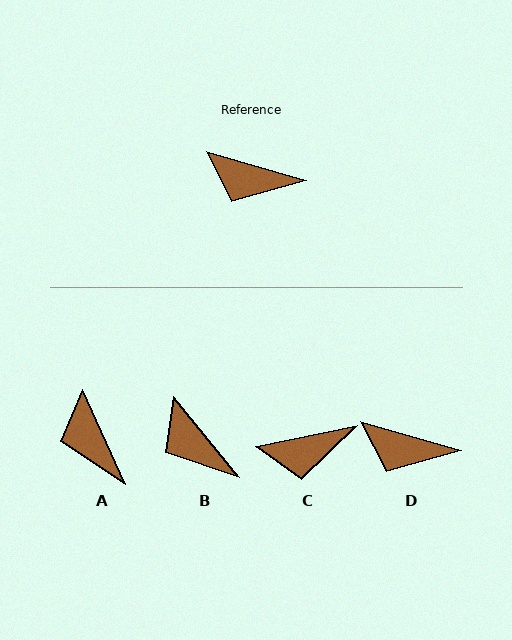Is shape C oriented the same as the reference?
No, it is off by about 28 degrees.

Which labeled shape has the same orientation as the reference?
D.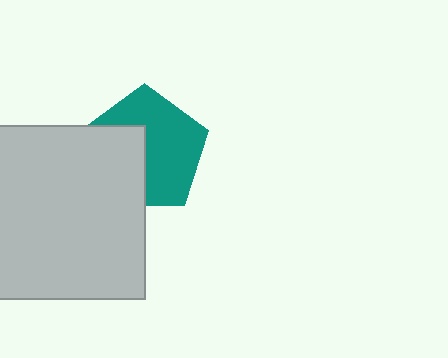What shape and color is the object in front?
The object in front is a light gray square.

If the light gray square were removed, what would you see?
You would see the complete teal pentagon.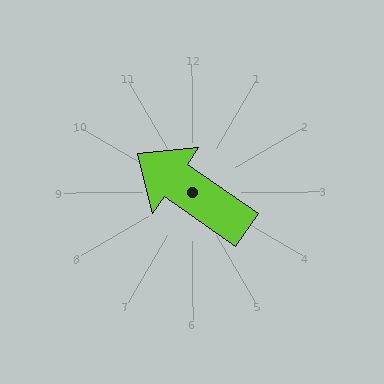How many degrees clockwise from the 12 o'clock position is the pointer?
Approximately 305 degrees.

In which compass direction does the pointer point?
Northwest.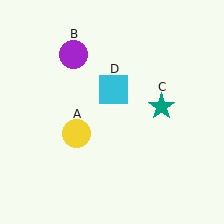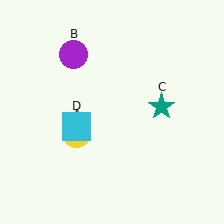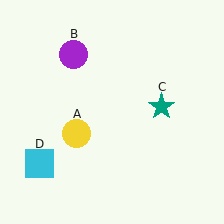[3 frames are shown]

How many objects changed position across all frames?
1 object changed position: cyan square (object D).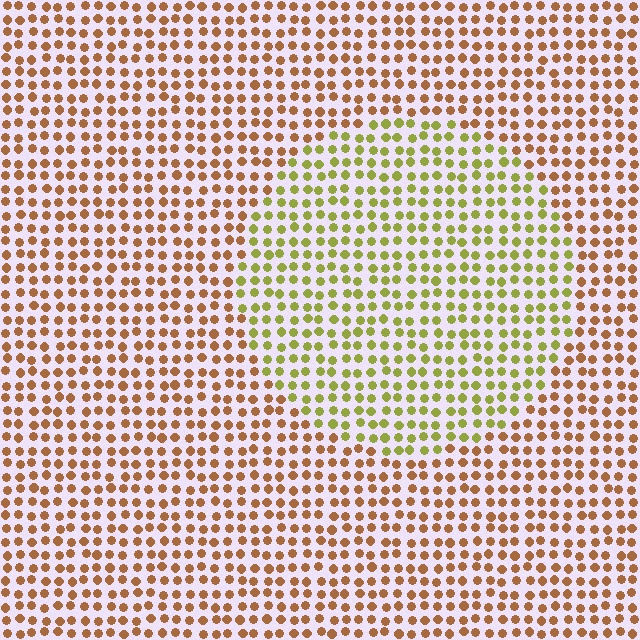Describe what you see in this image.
The image is filled with small brown elements in a uniform arrangement. A circle-shaped region is visible where the elements are tinted to a slightly different hue, forming a subtle color boundary.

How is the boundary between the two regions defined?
The boundary is defined purely by a slight shift in hue (about 47 degrees). Spacing, size, and orientation are identical on both sides.